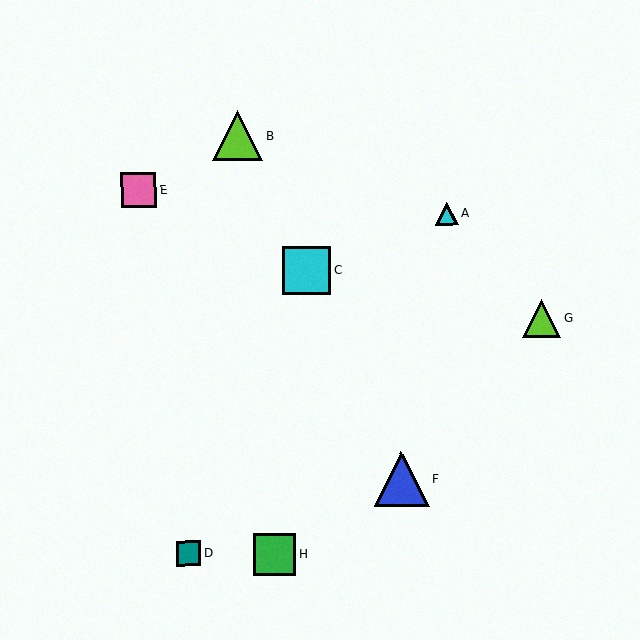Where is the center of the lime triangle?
The center of the lime triangle is at (238, 136).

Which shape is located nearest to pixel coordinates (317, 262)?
The cyan square (labeled C) at (306, 270) is nearest to that location.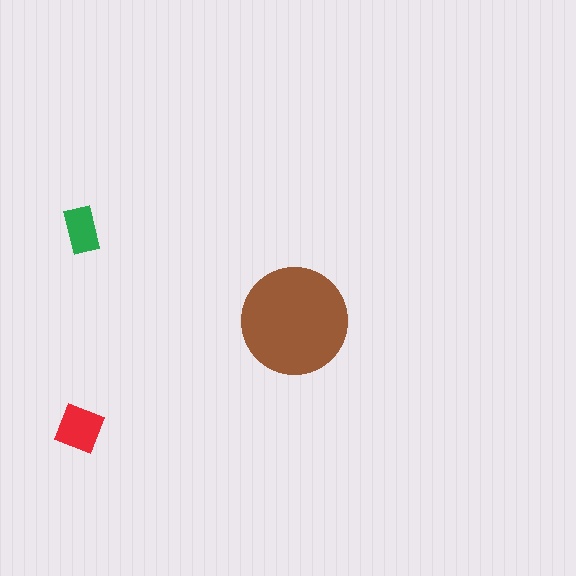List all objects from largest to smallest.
The brown circle, the red diamond, the green rectangle.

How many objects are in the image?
There are 3 objects in the image.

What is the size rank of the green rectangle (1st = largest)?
3rd.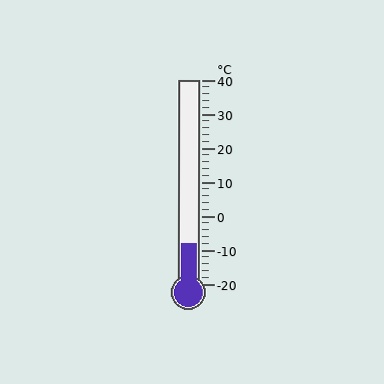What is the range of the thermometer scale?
The thermometer scale ranges from -20°C to 40°C.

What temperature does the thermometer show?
The thermometer shows approximately -8°C.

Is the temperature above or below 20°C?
The temperature is below 20°C.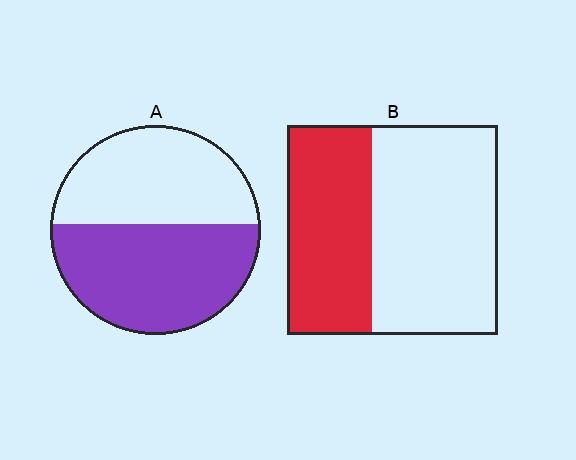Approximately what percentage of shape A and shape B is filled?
A is approximately 55% and B is approximately 40%.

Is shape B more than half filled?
No.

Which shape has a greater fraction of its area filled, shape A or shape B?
Shape A.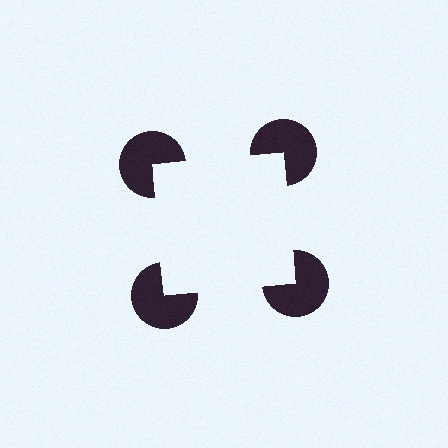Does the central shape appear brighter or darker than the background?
It typically appears slightly brighter than the background, even though no actual brightness change is drawn.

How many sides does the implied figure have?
4 sides.